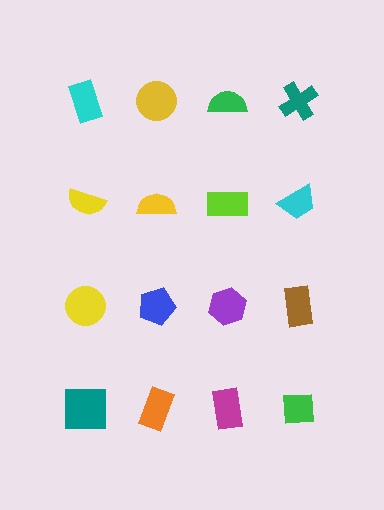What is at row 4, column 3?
A magenta rectangle.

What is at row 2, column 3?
A lime rectangle.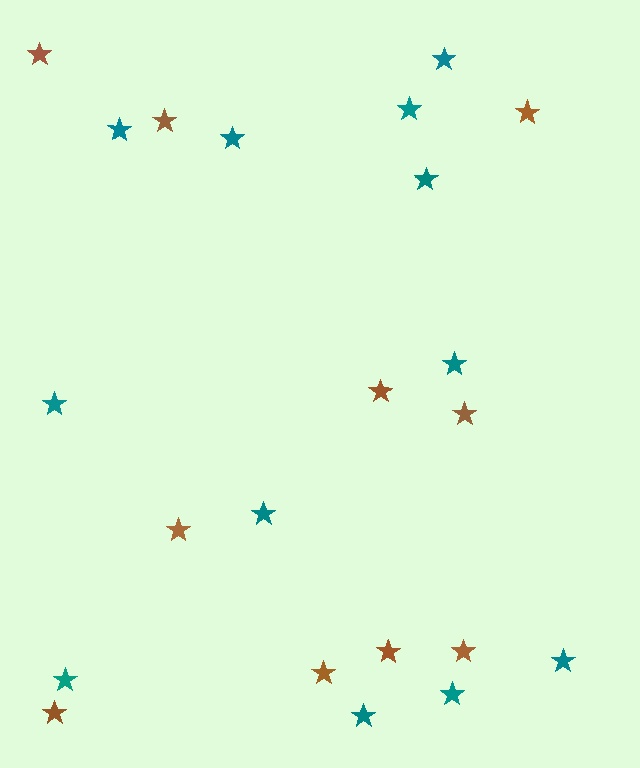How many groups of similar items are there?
There are 2 groups: one group of teal stars (12) and one group of brown stars (10).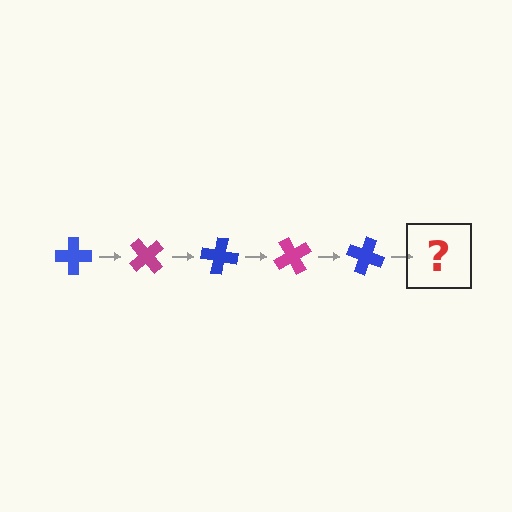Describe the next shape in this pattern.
It should be a magenta cross, rotated 250 degrees from the start.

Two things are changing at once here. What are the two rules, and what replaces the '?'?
The two rules are that it rotates 50 degrees each step and the color cycles through blue and magenta. The '?' should be a magenta cross, rotated 250 degrees from the start.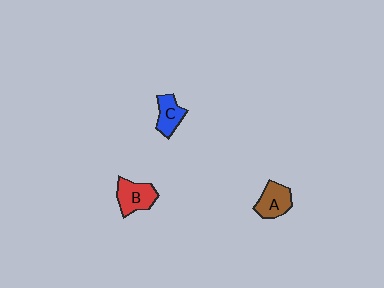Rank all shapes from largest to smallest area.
From largest to smallest: B (red), A (brown), C (blue).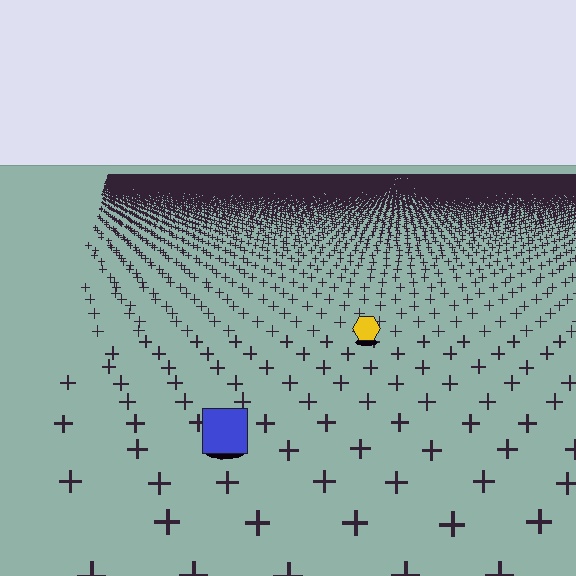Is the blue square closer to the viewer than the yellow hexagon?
Yes. The blue square is closer — you can tell from the texture gradient: the ground texture is coarser near it.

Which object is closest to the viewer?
The blue square is closest. The texture marks near it are larger and more spread out.